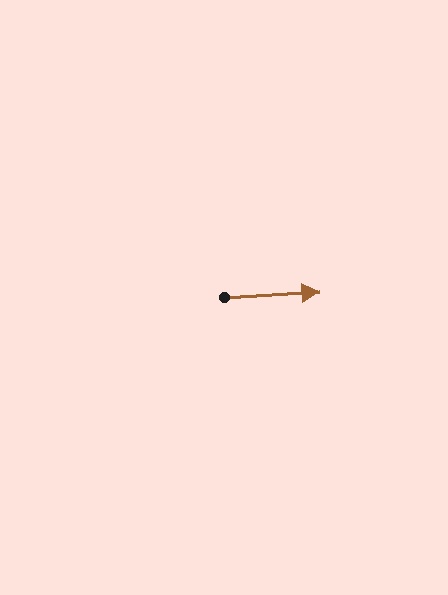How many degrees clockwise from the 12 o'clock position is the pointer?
Approximately 87 degrees.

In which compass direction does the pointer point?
East.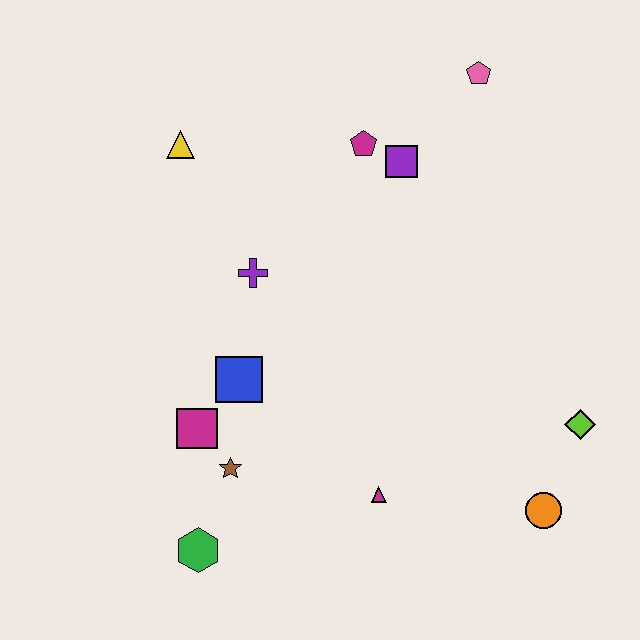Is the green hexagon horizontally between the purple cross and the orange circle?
No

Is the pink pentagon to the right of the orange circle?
No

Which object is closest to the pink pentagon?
The purple square is closest to the pink pentagon.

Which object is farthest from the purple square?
The green hexagon is farthest from the purple square.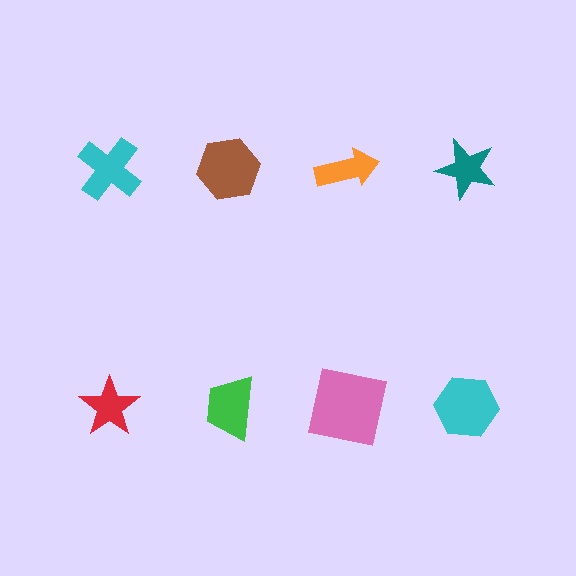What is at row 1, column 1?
A cyan cross.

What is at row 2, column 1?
A red star.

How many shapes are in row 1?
4 shapes.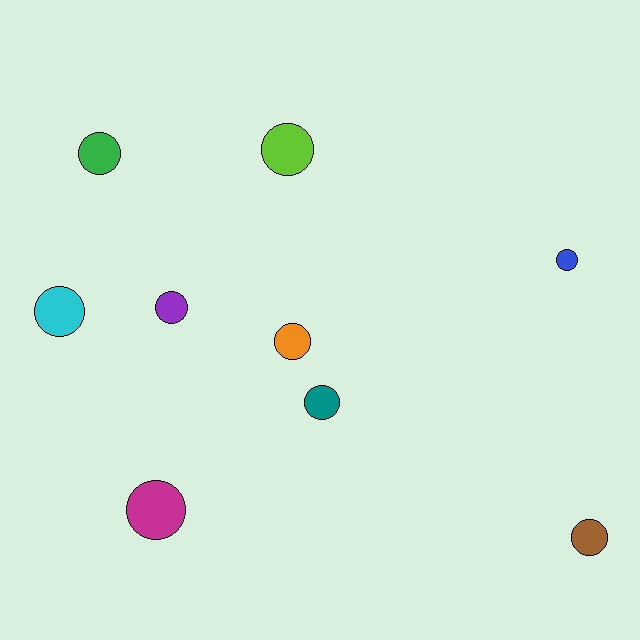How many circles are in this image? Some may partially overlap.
There are 9 circles.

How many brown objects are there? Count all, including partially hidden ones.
There is 1 brown object.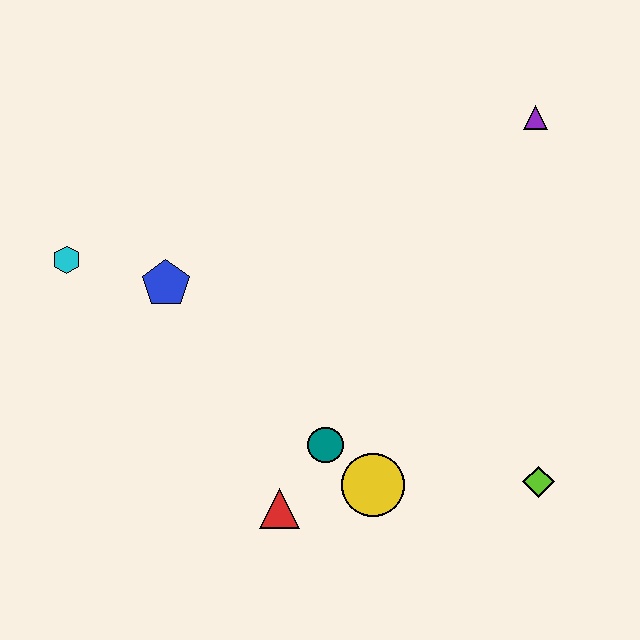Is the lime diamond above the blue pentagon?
No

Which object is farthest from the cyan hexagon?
The lime diamond is farthest from the cyan hexagon.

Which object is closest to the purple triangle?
The lime diamond is closest to the purple triangle.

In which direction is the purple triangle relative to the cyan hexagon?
The purple triangle is to the right of the cyan hexagon.